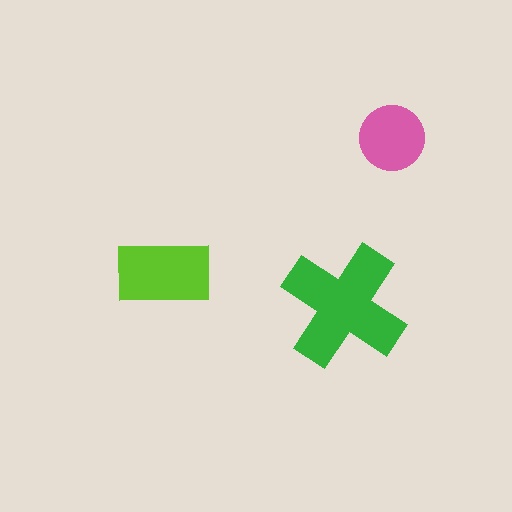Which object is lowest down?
The green cross is bottommost.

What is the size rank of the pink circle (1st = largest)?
3rd.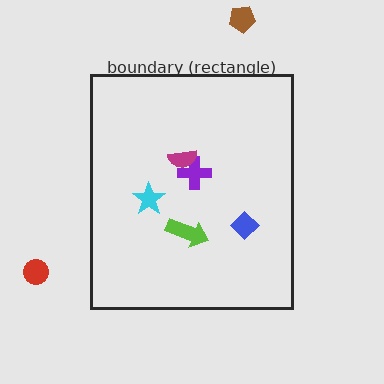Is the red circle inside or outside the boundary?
Outside.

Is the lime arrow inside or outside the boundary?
Inside.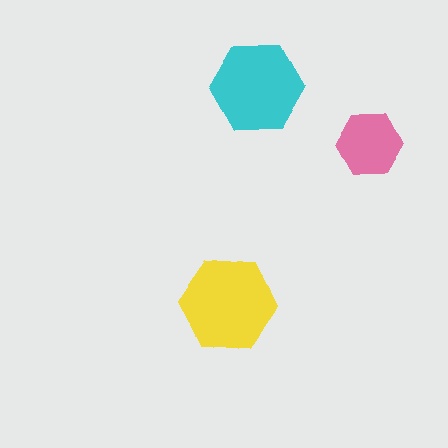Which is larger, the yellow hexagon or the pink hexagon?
The yellow one.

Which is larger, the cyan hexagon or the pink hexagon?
The cyan one.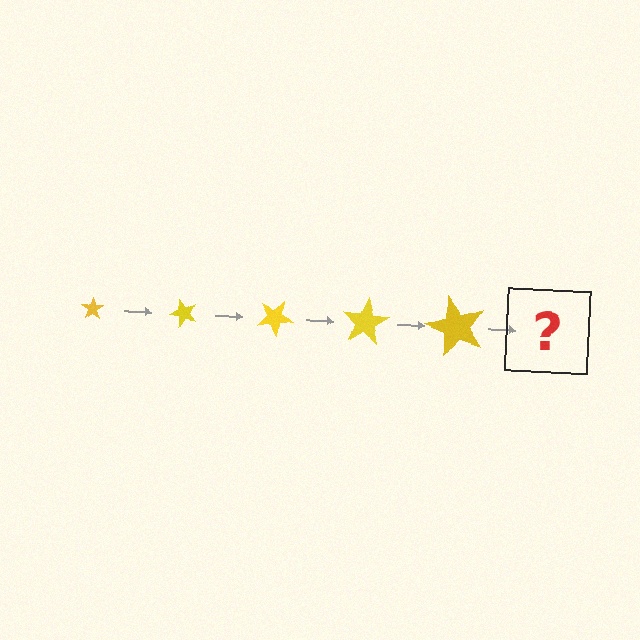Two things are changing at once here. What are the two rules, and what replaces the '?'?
The two rules are that the star grows larger each step and it rotates 50 degrees each step. The '?' should be a star, larger than the previous one and rotated 250 degrees from the start.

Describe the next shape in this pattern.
It should be a star, larger than the previous one and rotated 250 degrees from the start.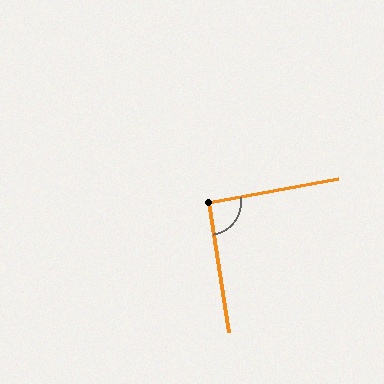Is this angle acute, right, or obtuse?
It is approximately a right angle.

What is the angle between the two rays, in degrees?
Approximately 92 degrees.